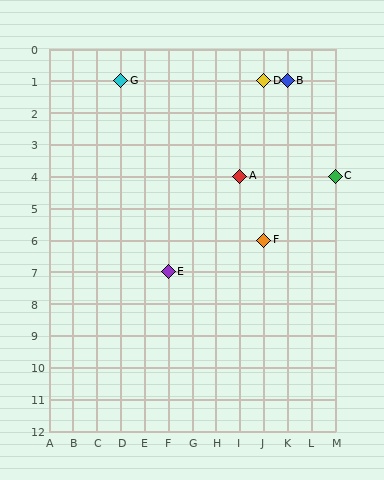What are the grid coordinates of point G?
Point G is at grid coordinates (D, 1).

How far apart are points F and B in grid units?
Points F and B are 1 column and 5 rows apart (about 5.1 grid units diagonally).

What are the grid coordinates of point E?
Point E is at grid coordinates (F, 7).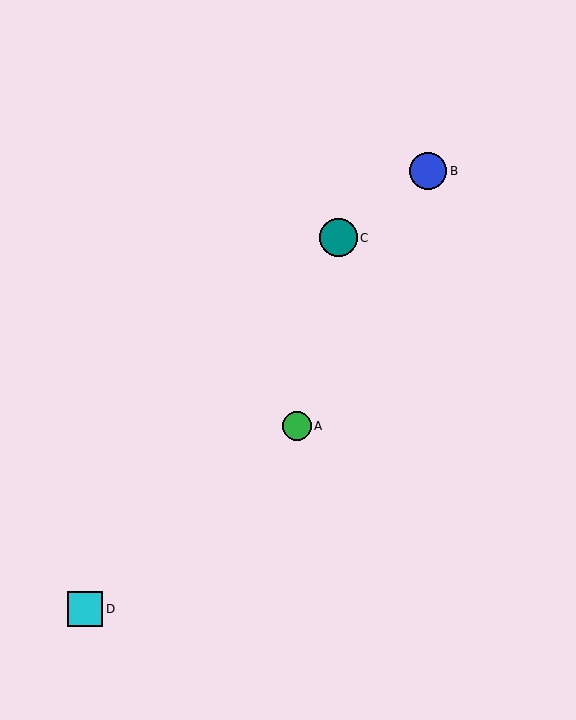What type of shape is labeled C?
Shape C is a teal circle.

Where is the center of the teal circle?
The center of the teal circle is at (338, 238).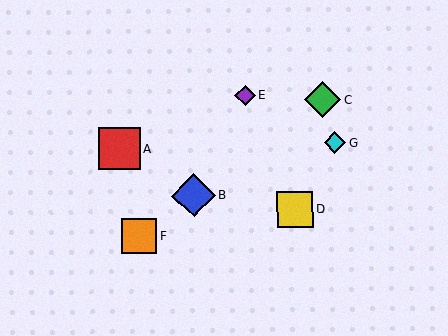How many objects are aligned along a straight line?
3 objects (B, C, F) are aligned along a straight line.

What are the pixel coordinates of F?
Object F is at (139, 236).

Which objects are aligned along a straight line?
Objects B, C, F are aligned along a straight line.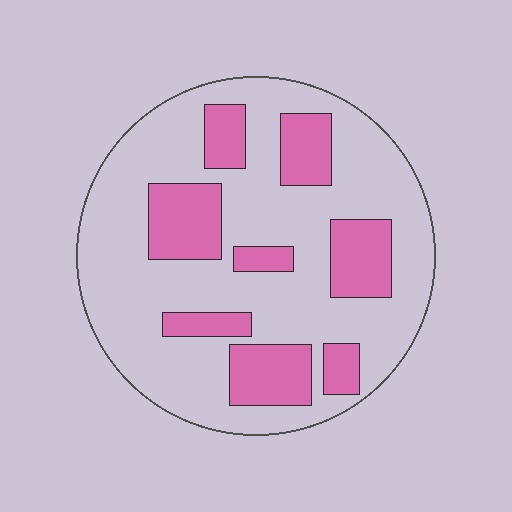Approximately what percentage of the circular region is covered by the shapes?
Approximately 30%.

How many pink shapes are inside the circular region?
8.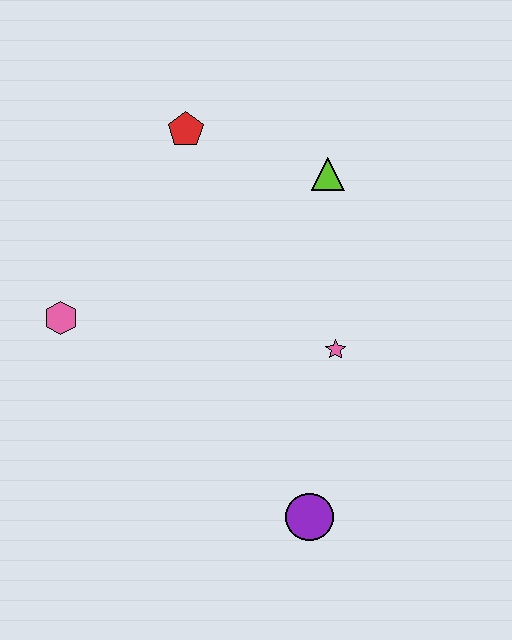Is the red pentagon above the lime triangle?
Yes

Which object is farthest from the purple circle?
The red pentagon is farthest from the purple circle.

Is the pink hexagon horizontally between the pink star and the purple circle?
No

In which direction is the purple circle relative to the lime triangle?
The purple circle is below the lime triangle.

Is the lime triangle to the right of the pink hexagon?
Yes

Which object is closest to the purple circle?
The pink star is closest to the purple circle.